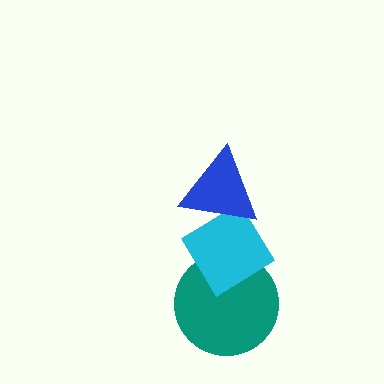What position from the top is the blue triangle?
The blue triangle is 1st from the top.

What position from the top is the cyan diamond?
The cyan diamond is 2nd from the top.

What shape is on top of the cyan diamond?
The blue triangle is on top of the cyan diamond.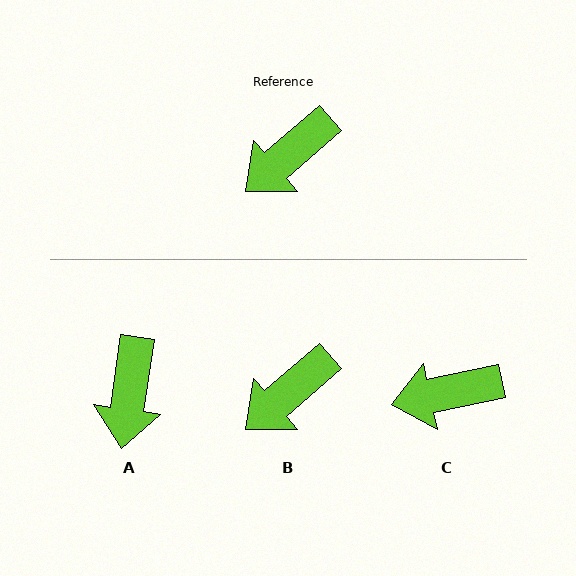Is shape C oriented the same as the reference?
No, it is off by about 29 degrees.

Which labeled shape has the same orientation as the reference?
B.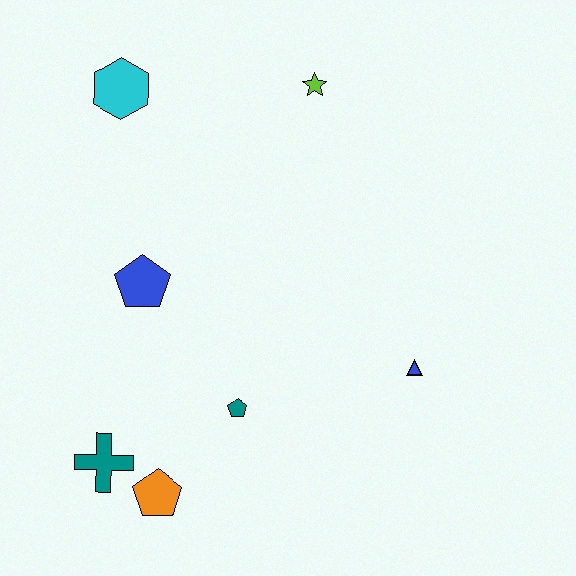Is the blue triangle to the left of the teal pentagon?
No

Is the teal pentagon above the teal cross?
Yes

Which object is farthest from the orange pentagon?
The lime star is farthest from the orange pentagon.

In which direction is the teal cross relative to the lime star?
The teal cross is below the lime star.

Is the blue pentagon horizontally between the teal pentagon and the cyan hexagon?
Yes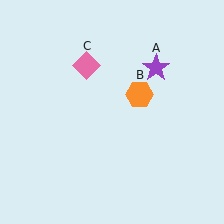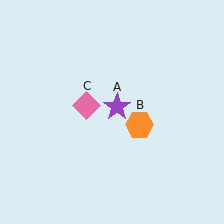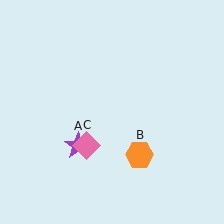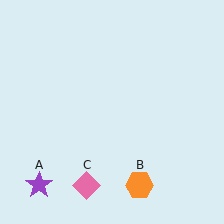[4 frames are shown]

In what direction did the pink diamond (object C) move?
The pink diamond (object C) moved down.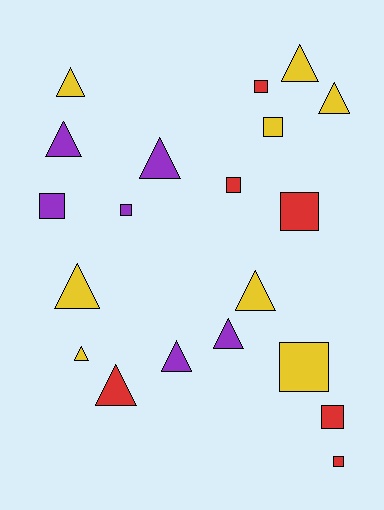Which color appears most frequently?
Yellow, with 8 objects.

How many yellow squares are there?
There are 2 yellow squares.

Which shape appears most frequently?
Triangle, with 11 objects.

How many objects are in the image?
There are 20 objects.